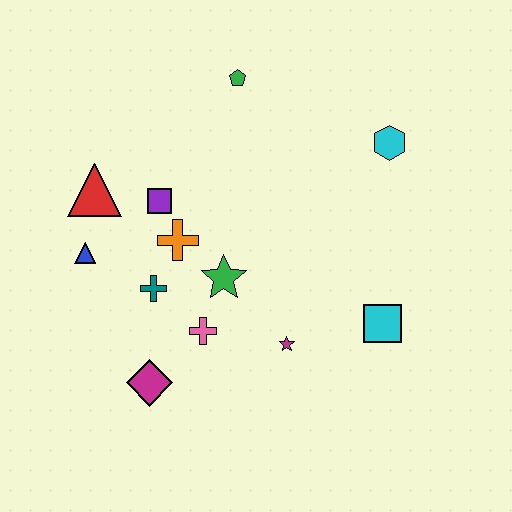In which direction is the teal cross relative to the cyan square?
The teal cross is to the left of the cyan square.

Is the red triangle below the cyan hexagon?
Yes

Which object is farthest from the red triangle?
The cyan square is farthest from the red triangle.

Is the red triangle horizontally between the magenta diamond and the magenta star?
No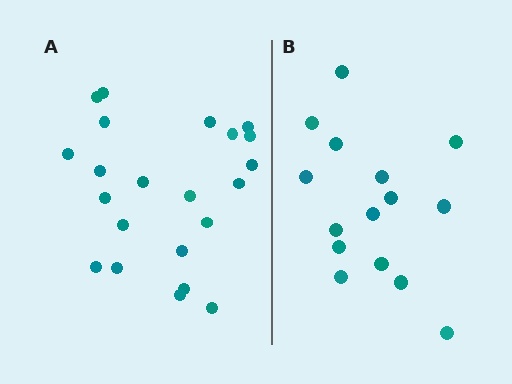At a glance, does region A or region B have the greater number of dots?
Region A (the left region) has more dots.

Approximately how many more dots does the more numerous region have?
Region A has roughly 8 or so more dots than region B.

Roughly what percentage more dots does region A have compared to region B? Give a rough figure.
About 45% more.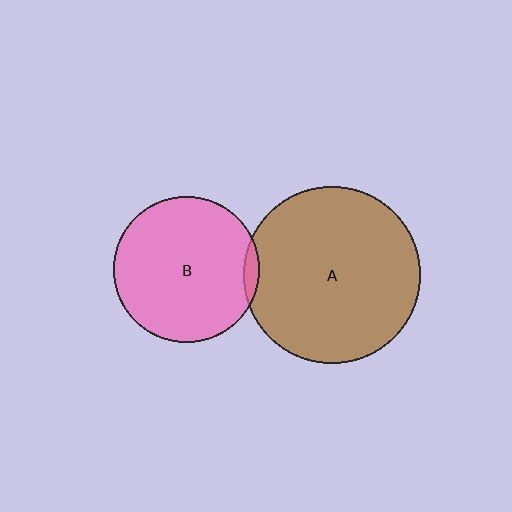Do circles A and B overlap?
Yes.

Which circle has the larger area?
Circle A (brown).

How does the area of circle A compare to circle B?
Approximately 1.5 times.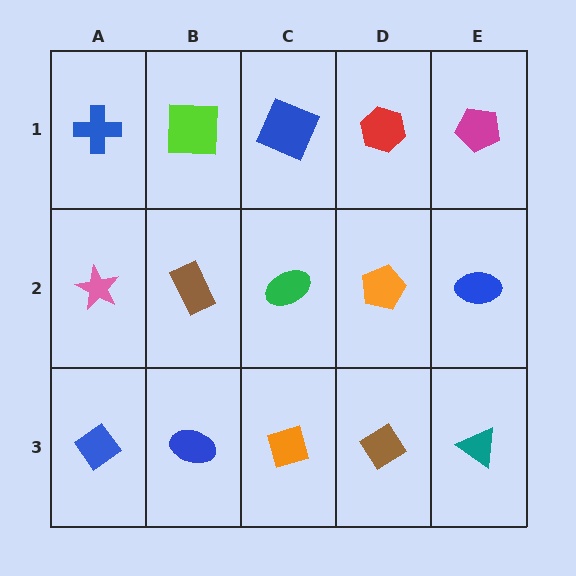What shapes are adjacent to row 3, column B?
A brown rectangle (row 2, column B), a blue diamond (row 3, column A), an orange diamond (row 3, column C).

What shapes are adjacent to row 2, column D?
A red hexagon (row 1, column D), a brown diamond (row 3, column D), a green ellipse (row 2, column C), a blue ellipse (row 2, column E).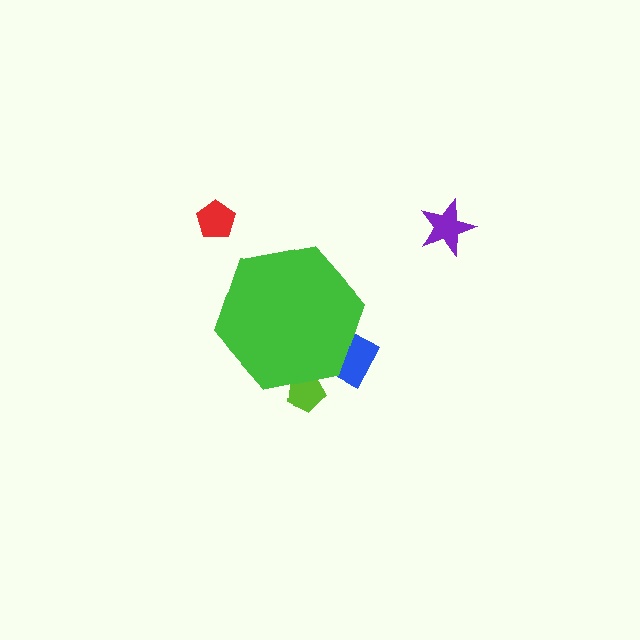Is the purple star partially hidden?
No, the purple star is fully visible.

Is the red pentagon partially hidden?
No, the red pentagon is fully visible.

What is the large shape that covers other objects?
A green hexagon.